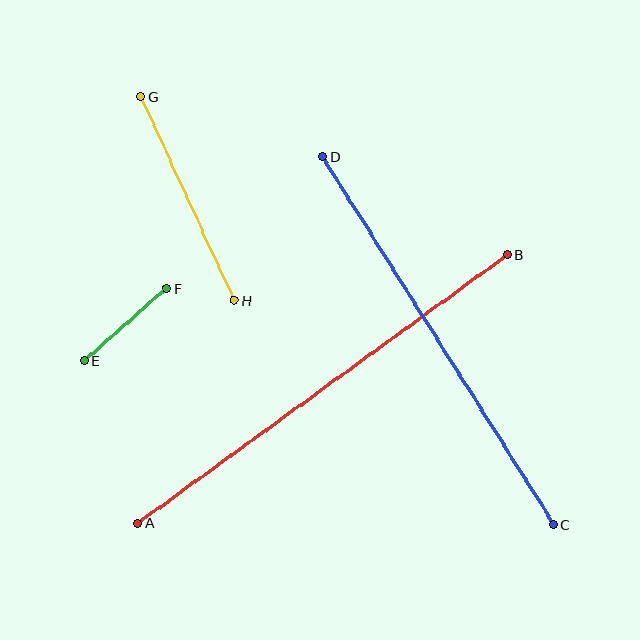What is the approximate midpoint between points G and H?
The midpoint is at approximately (188, 198) pixels.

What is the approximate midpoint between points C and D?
The midpoint is at approximately (438, 341) pixels.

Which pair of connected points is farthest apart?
Points A and B are farthest apart.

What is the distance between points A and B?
The distance is approximately 456 pixels.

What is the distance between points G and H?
The distance is approximately 224 pixels.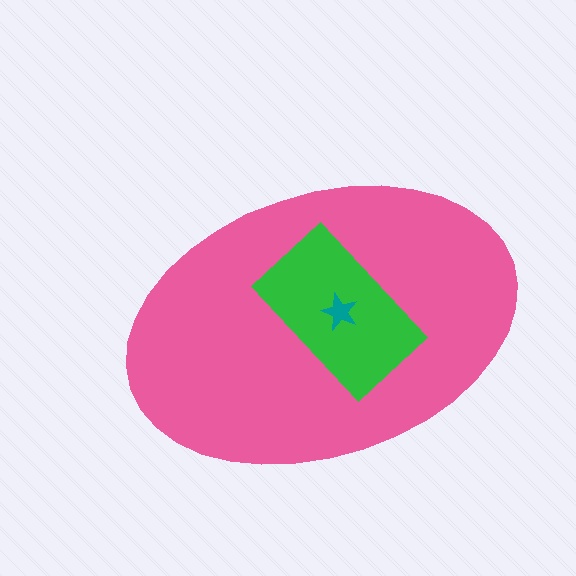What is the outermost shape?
The pink ellipse.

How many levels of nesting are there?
3.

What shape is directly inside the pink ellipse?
The green rectangle.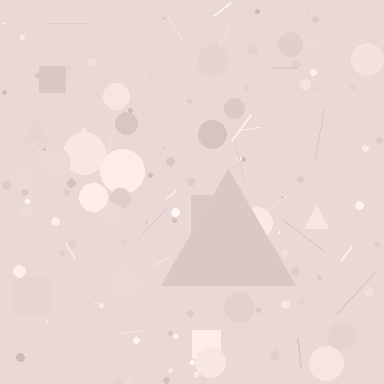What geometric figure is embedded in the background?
A triangle is embedded in the background.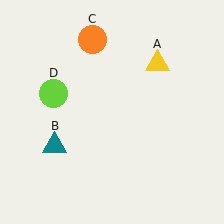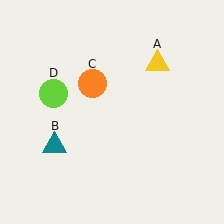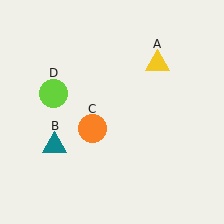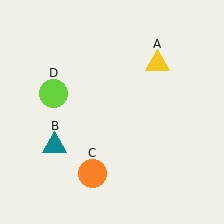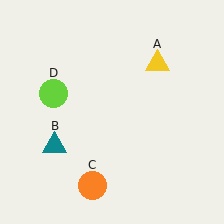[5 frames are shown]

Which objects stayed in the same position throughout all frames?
Yellow triangle (object A) and teal triangle (object B) and lime circle (object D) remained stationary.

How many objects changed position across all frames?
1 object changed position: orange circle (object C).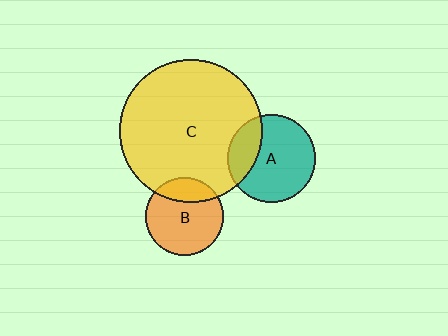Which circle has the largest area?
Circle C (yellow).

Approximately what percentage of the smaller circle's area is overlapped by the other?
Approximately 25%.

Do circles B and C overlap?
Yes.